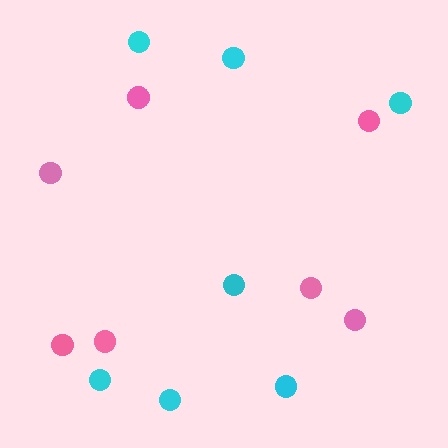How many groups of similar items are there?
There are 2 groups: one group of pink circles (7) and one group of cyan circles (7).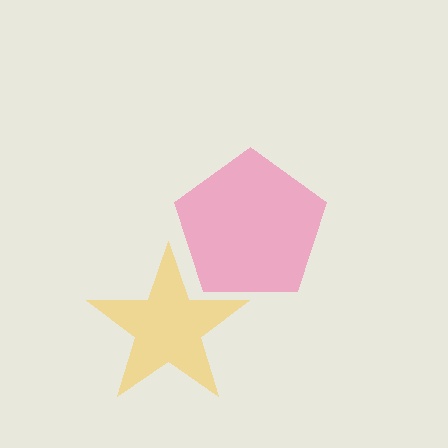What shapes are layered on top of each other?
The layered shapes are: a yellow star, a pink pentagon.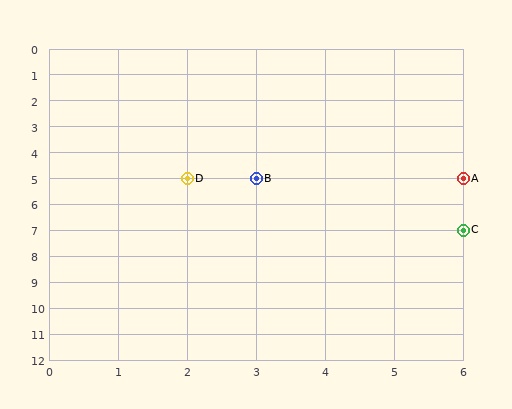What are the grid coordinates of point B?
Point B is at grid coordinates (3, 5).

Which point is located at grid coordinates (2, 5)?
Point D is at (2, 5).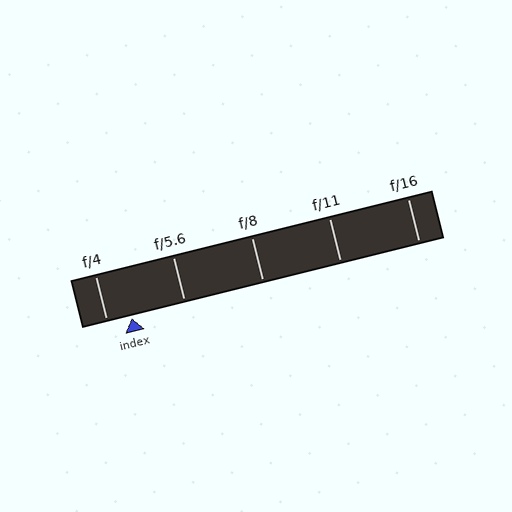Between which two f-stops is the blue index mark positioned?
The index mark is between f/4 and f/5.6.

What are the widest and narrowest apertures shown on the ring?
The widest aperture shown is f/4 and the narrowest is f/16.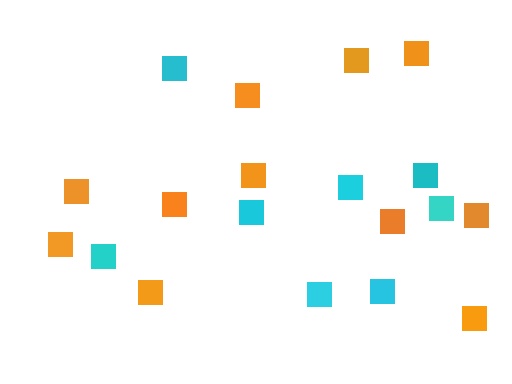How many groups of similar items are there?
There are 2 groups: one group of orange squares (11) and one group of cyan squares (8).